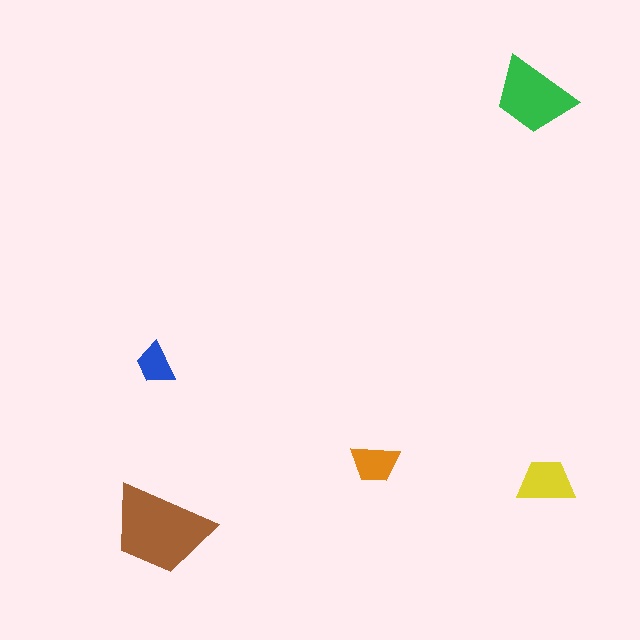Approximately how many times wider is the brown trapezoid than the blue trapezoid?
About 2.5 times wider.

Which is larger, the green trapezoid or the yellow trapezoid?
The green one.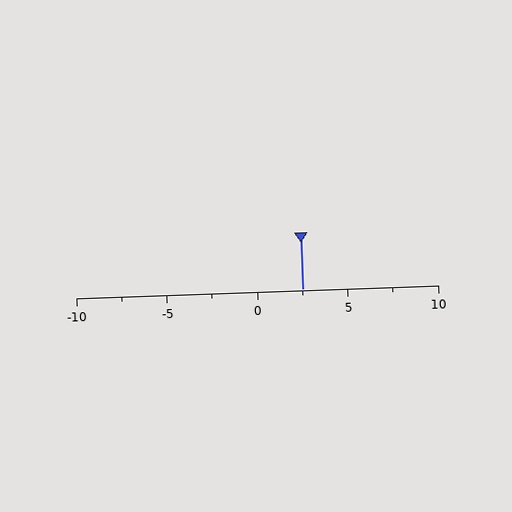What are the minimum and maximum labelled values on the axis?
The axis runs from -10 to 10.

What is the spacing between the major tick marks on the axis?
The major ticks are spaced 5 apart.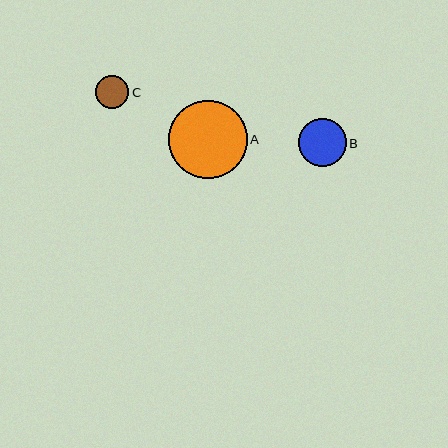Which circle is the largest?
Circle A is the largest with a size of approximately 79 pixels.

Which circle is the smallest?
Circle C is the smallest with a size of approximately 34 pixels.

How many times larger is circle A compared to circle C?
Circle A is approximately 2.3 times the size of circle C.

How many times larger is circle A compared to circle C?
Circle A is approximately 2.3 times the size of circle C.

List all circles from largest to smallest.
From largest to smallest: A, B, C.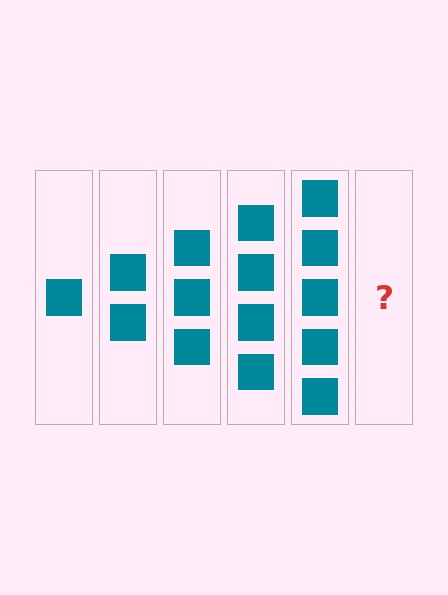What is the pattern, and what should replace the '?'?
The pattern is that each step adds one more square. The '?' should be 6 squares.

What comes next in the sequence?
The next element should be 6 squares.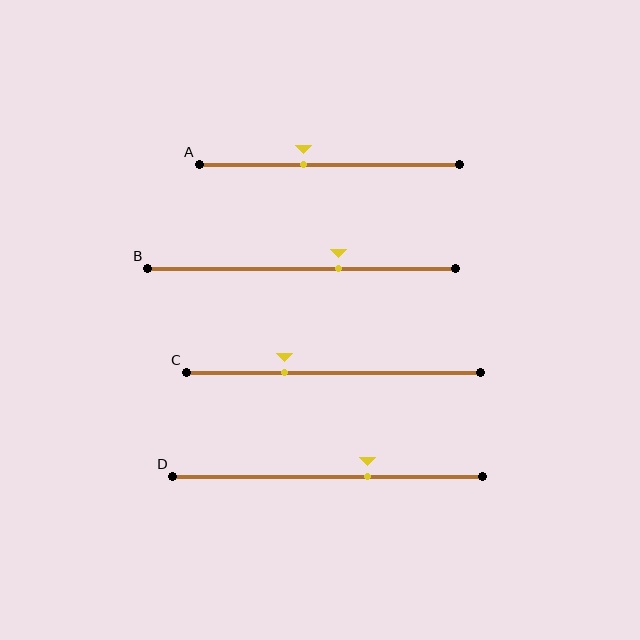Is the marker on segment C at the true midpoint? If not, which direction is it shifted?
No, the marker on segment C is shifted to the left by about 16% of the segment length.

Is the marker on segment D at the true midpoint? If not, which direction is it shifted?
No, the marker on segment D is shifted to the right by about 13% of the segment length.